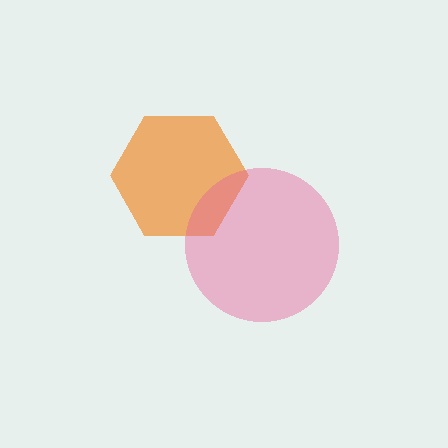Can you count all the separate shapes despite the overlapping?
Yes, there are 2 separate shapes.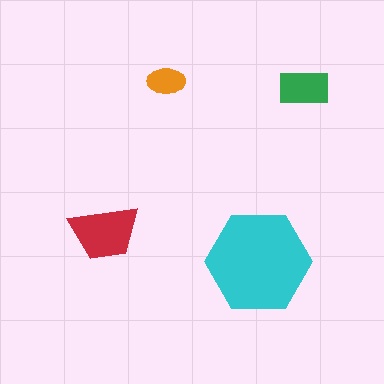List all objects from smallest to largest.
The orange ellipse, the green rectangle, the red trapezoid, the cyan hexagon.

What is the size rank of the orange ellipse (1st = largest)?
4th.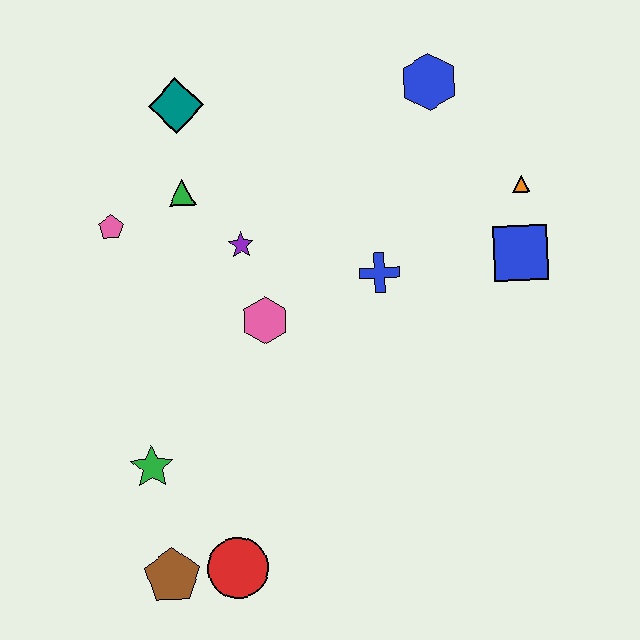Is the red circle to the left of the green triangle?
No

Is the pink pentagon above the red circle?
Yes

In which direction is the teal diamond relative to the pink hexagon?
The teal diamond is above the pink hexagon.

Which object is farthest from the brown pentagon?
The blue hexagon is farthest from the brown pentagon.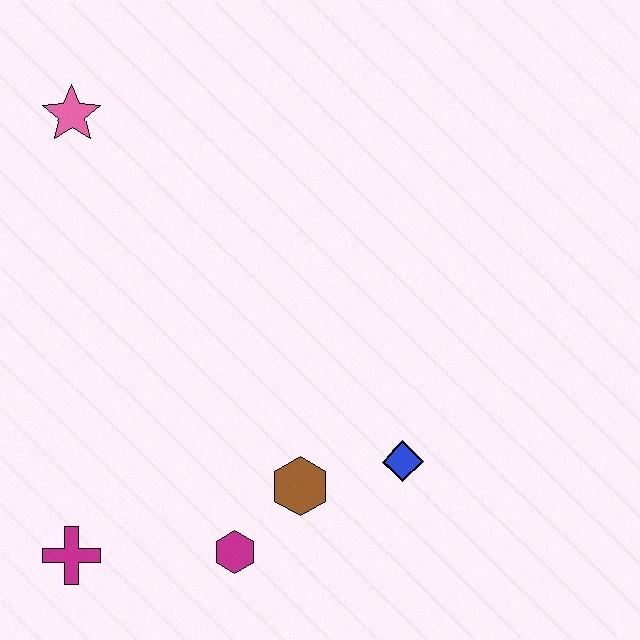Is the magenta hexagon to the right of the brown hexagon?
No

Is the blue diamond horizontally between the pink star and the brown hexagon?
No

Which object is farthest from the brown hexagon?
The pink star is farthest from the brown hexagon.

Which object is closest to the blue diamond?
The brown hexagon is closest to the blue diamond.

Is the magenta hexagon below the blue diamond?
Yes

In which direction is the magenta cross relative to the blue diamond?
The magenta cross is to the left of the blue diamond.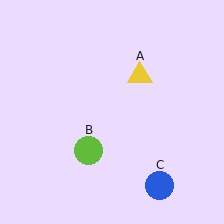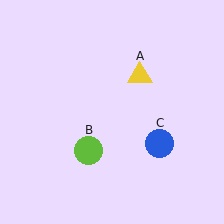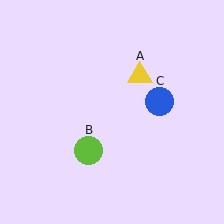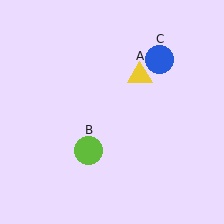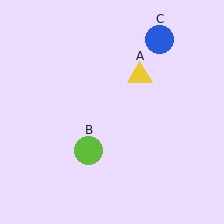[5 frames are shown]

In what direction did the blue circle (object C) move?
The blue circle (object C) moved up.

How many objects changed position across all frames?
1 object changed position: blue circle (object C).